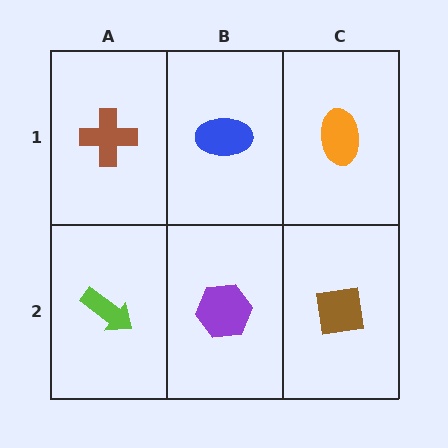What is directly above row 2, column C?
An orange ellipse.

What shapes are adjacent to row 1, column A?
A lime arrow (row 2, column A), a blue ellipse (row 1, column B).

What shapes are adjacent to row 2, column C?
An orange ellipse (row 1, column C), a purple hexagon (row 2, column B).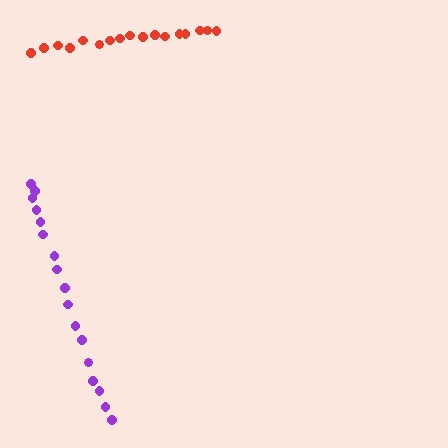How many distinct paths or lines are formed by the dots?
There are 2 distinct paths.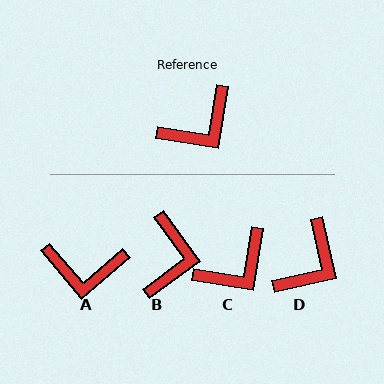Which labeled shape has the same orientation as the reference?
C.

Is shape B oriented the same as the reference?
No, it is off by about 45 degrees.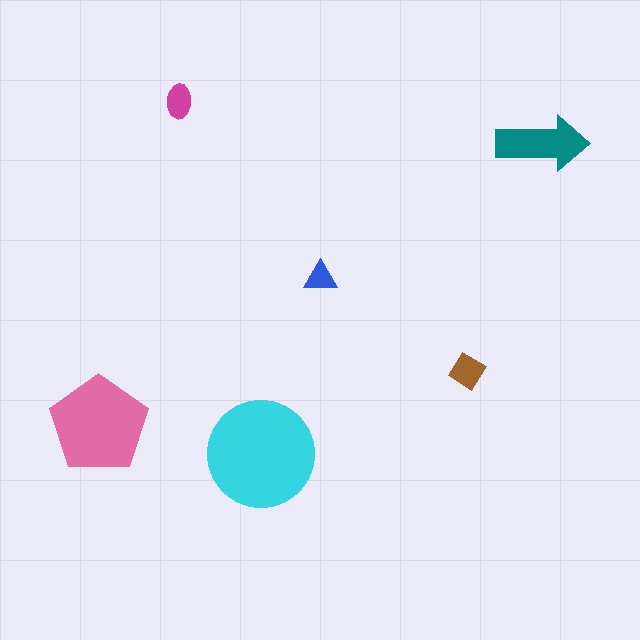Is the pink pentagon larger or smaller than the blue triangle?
Larger.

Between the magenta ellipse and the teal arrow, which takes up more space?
The teal arrow.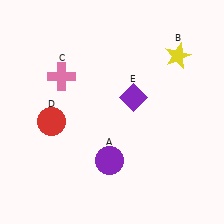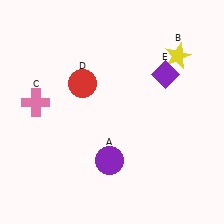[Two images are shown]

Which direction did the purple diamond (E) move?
The purple diamond (E) moved right.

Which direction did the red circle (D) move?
The red circle (D) moved up.